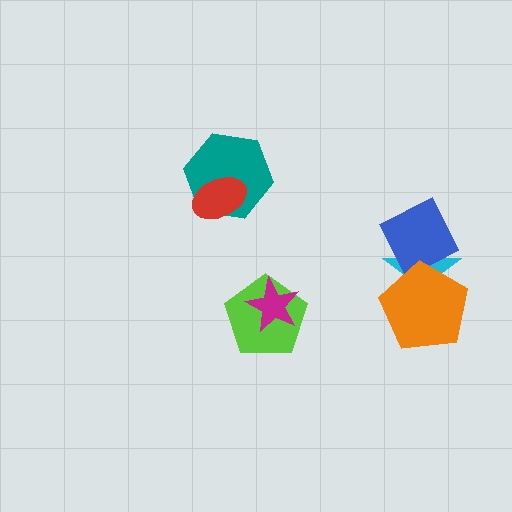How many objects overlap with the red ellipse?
1 object overlaps with the red ellipse.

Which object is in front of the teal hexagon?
The red ellipse is in front of the teal hexagon.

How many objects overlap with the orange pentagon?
1 object overlaps with the orange pentagon.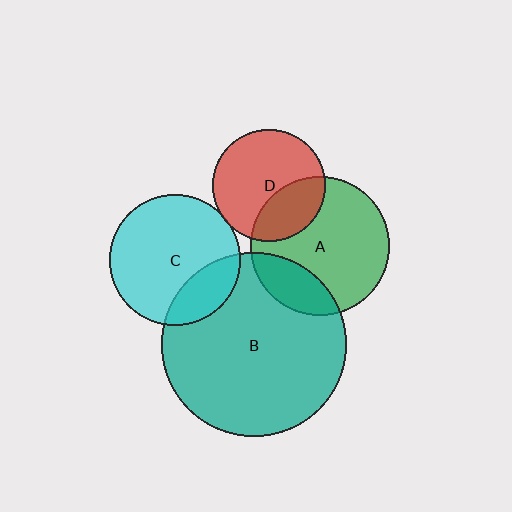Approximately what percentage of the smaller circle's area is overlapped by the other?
Approximately 20%.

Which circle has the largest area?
Circle B (teal).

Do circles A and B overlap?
Yes.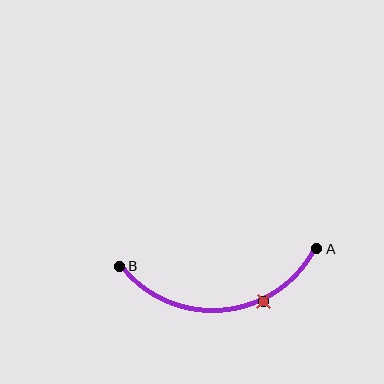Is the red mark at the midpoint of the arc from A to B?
No. The red mark lies on the arc but is closer to endpoint A. The arc midpoint would be at the point on the curve equidistant along the arc from both A and B.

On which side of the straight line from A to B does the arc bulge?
The arc bulges below the straight line connecting A and B.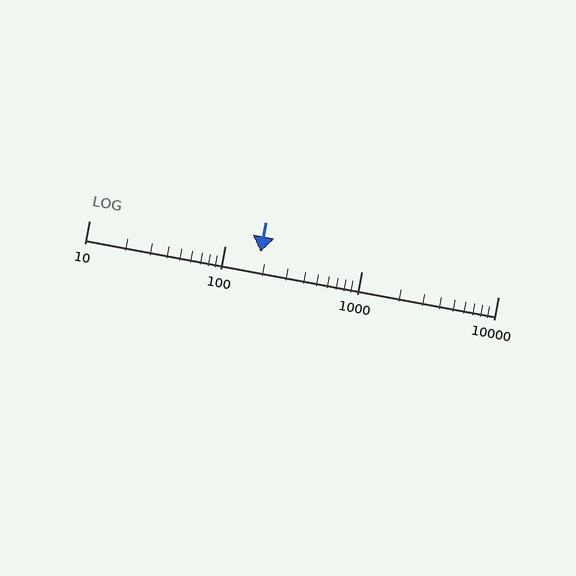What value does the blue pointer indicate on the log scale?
The pointer indicates approximately 180.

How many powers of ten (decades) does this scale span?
The scale spans 3 decades, from 10 to 10000.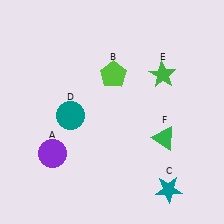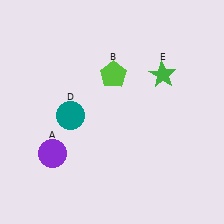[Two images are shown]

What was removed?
The teal star (C), the green triangle (F) were removed in Image 2.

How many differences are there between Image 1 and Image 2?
There are 2 differences between the two images.